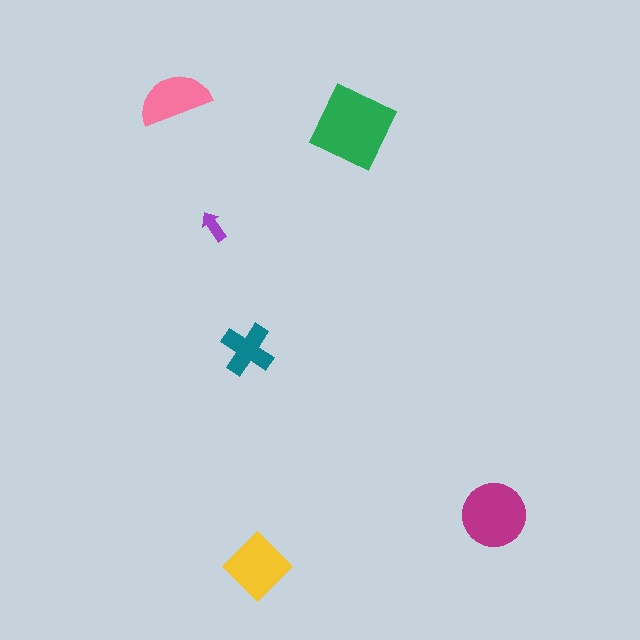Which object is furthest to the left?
The pink semicircle is leftmost.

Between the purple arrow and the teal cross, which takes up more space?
The teal cross.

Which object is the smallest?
The purple arrow.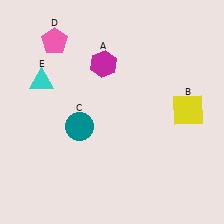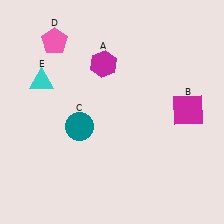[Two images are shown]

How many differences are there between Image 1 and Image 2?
There is 1 difference between the two images.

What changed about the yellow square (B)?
In Image 1, B is yellow. In Image 2, it changed to magenta.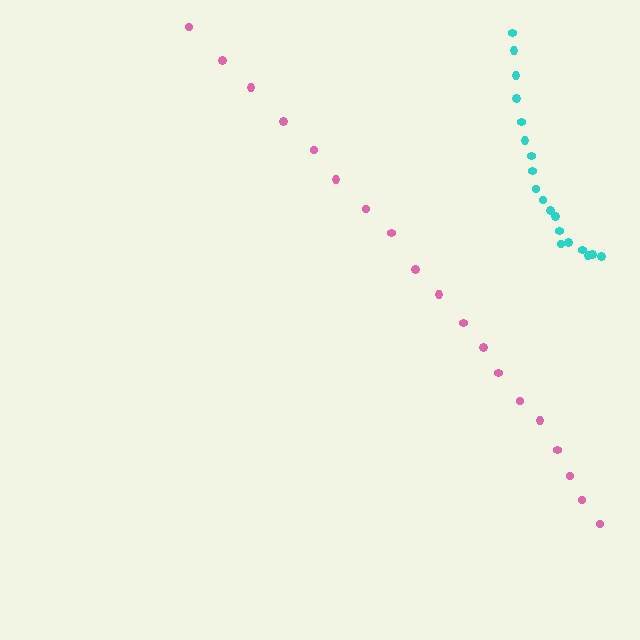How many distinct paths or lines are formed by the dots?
There are 2 distinct paths.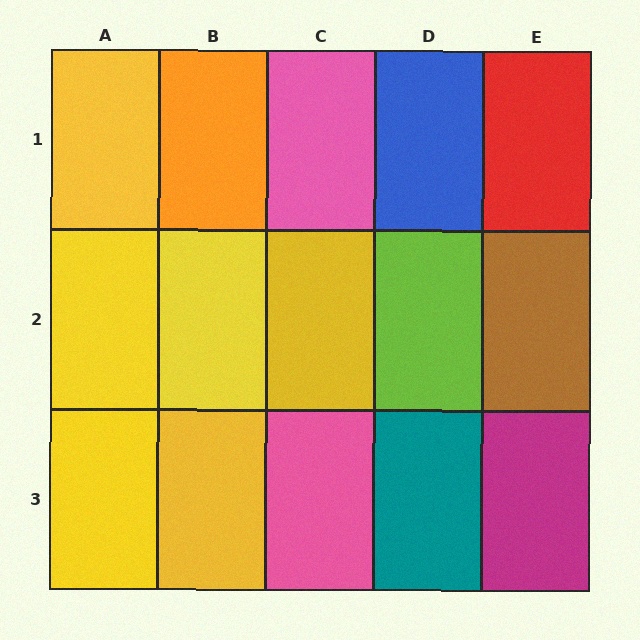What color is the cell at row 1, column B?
Orange.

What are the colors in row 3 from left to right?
Yellow, yellow, pink, teal, magenta.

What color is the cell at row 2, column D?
Lime.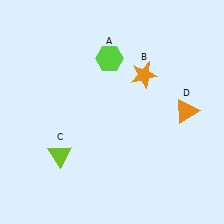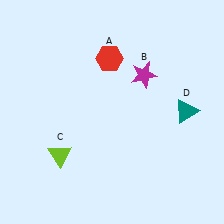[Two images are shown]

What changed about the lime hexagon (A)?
In Image 1, A is lime. In Image 2, it changed to red.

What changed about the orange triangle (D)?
In Image 1, D is orange. In Image 2, it changed to teal.